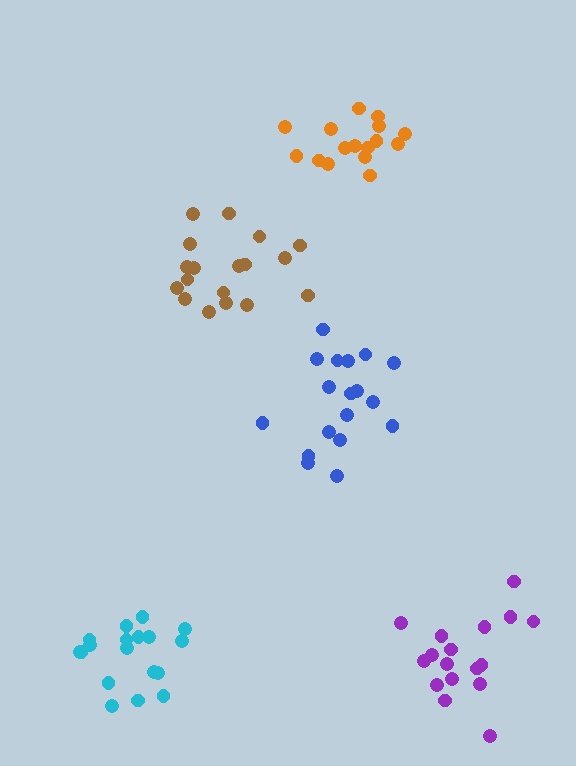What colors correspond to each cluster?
The clusters are colored: brown, cyan, blue, orange, purple.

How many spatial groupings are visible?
There are 5 spatial groupings.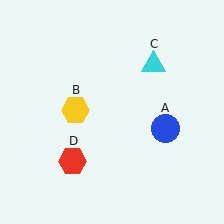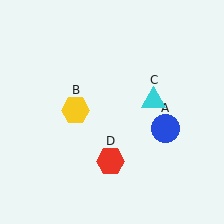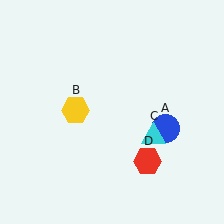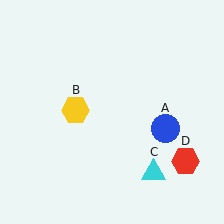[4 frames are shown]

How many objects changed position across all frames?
2 objects changed position: cyan triangle (object C), red hexagon (object D).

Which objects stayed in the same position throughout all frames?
Blue circle (object A) and yellow hexagon (object B) remained stationary.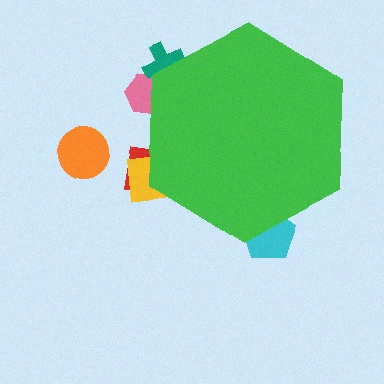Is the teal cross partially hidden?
Yes, the teal cross is partially hidden behind the green hexagon.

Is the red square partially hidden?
Yes, the red square is partially hidden behind the green hexagon.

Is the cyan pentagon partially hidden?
Yes, the cyan pentagon is partially hidden behind the green hexagon.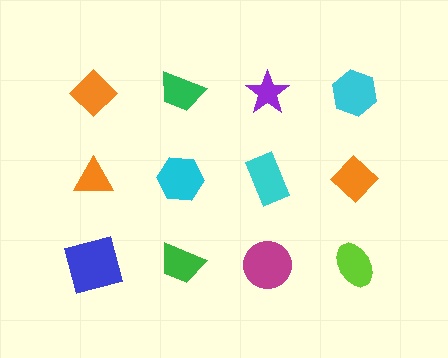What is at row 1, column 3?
A purple star.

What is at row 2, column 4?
An orange diamond.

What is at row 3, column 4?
A lime ellipse.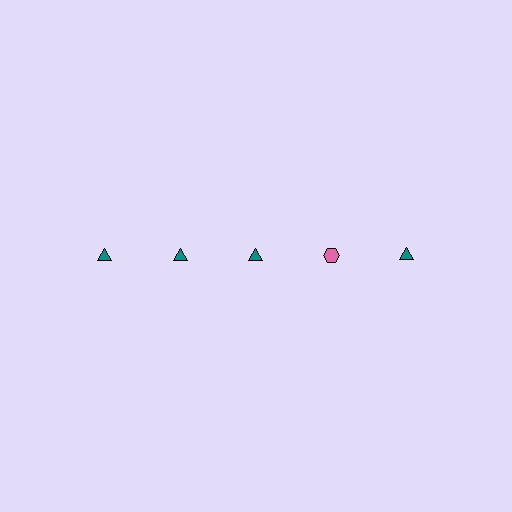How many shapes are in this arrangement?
There are 5 shapes arranged in a grid pattern.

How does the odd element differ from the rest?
It differs in both color (pink instead of teal) and shape (hexagon instead of triangle).